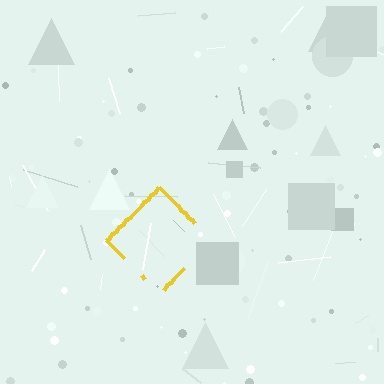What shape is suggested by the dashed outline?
The dashed outline suggests a diamond.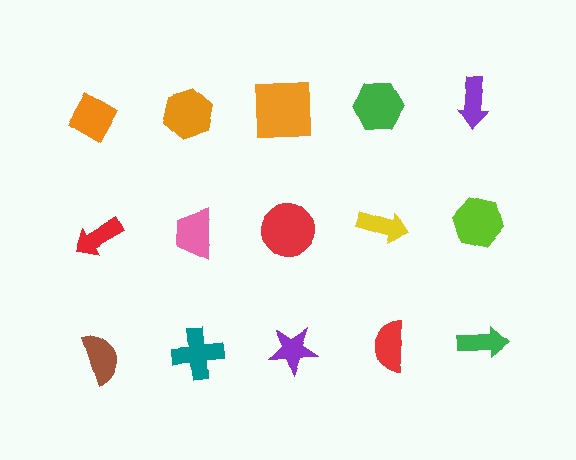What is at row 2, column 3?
A red circle.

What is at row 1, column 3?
An orange square.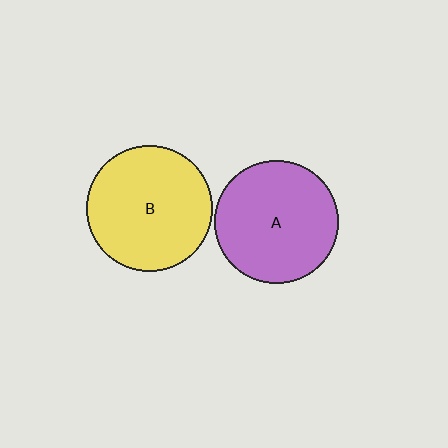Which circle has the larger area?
Circle B (yellow).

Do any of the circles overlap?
No, none of the circles overlap.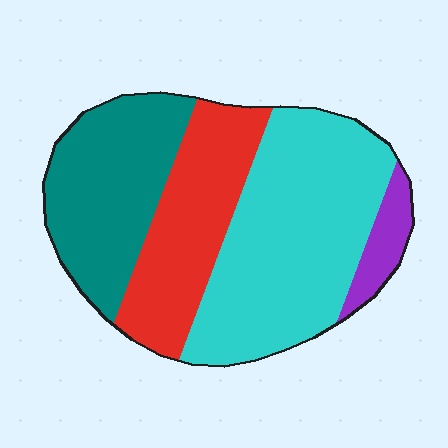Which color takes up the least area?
Purple, at roughly 5%.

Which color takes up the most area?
Cyan, at roughly 45%.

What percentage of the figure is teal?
Teal takes up about one quarter (1/4) of the figure.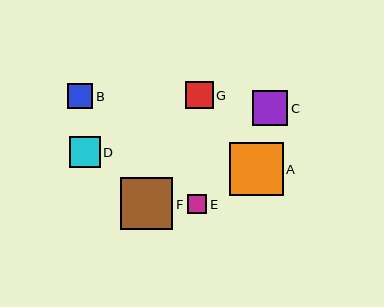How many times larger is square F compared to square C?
Square F is approximately 1.5 times the size of square C.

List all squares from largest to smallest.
From largest to smallest: A, F, C, D, G, B, E.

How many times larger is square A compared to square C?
Square A is approximately 1.5 times the size of square C.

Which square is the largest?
Square A is the largest with a size of approximately 54 pixels.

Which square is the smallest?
Square E is the smallest with a size of approximately 19 pixels.